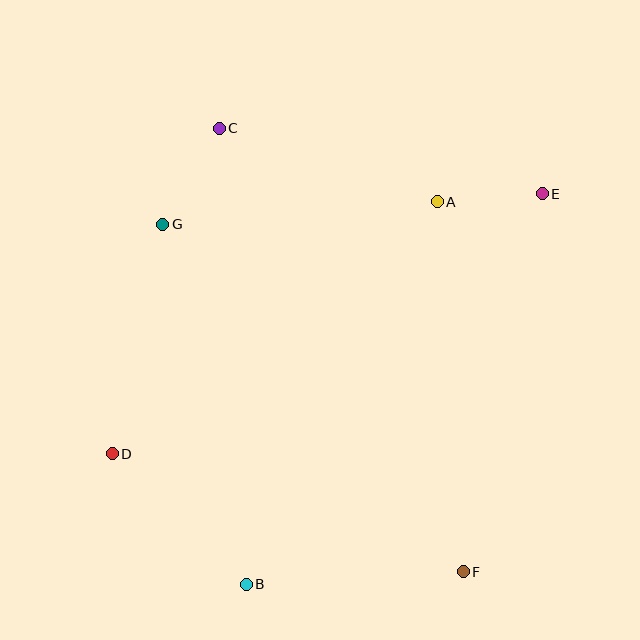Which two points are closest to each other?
Points A and E are closest to each other.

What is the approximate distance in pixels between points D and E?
The distance between D and E is approximately 502 pixels.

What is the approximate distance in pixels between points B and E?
The distance between B and E is approximately 490 pixels.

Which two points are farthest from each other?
Points C and F are farthest from each other.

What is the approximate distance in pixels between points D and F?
The distance between D and F is approximately 370 pixels.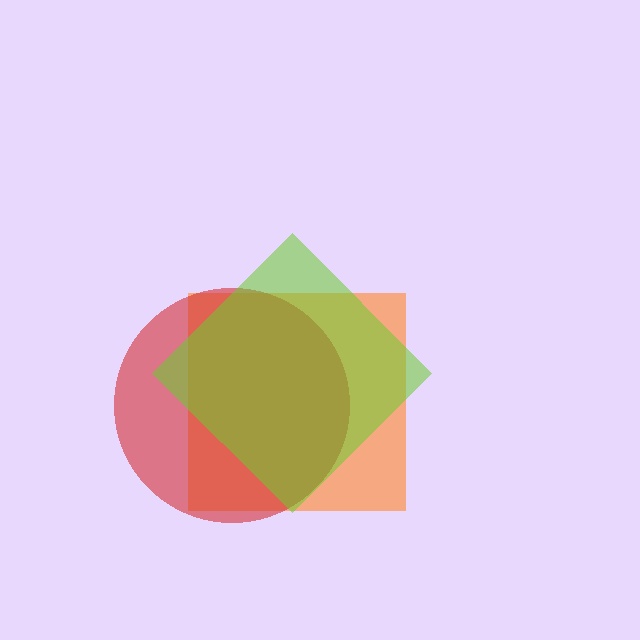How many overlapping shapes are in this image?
There are 3 overlapping shapes in the image.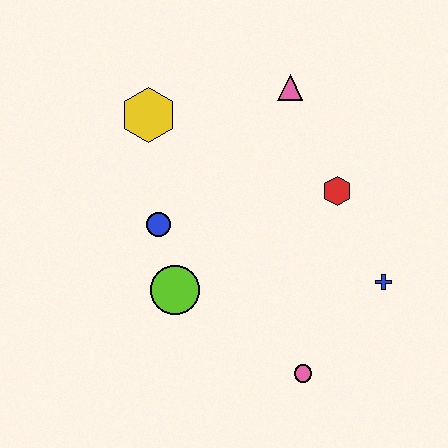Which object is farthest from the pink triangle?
The pink circle is farthest from the pink triangle.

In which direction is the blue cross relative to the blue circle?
The blue cross is to the right of the blue circle.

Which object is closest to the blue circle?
The lime circle is closest to the blue circle.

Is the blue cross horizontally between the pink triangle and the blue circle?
No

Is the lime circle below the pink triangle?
Yes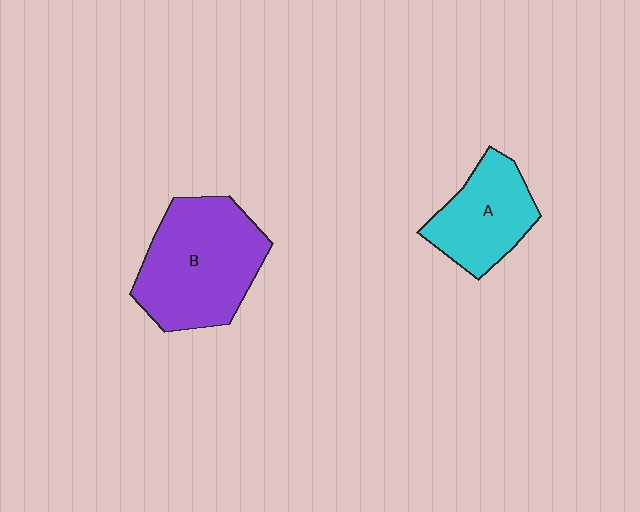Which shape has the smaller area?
Shape A (cyan).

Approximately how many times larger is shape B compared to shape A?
Approximately 1.6 times.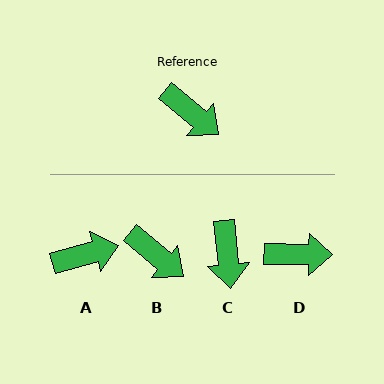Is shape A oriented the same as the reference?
No, it is off by about 55 degrees.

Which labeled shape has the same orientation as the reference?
B.